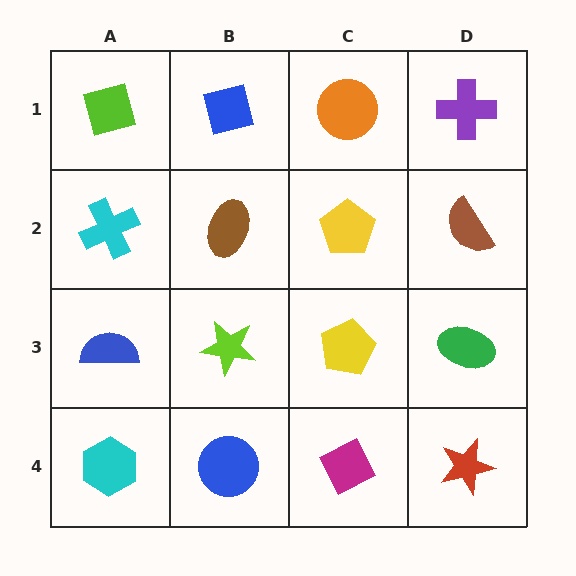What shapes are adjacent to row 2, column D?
A purple cross (row 1, column D), a green ellipse (row 3, column D), a yellow pentagon (row 2, column C).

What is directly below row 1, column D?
A brown semicircle.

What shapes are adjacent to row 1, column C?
A yellow pentagon (row 2, column C), a blue square (row 1, column B), a purple cross (row 1, column D).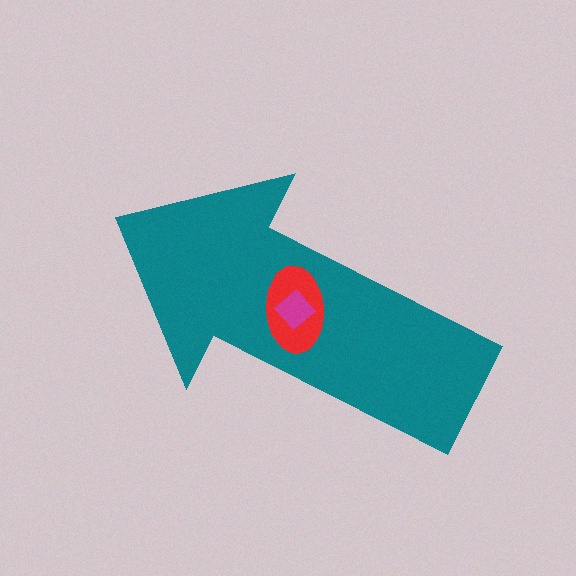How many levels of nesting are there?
3.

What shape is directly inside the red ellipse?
The magenta diamond.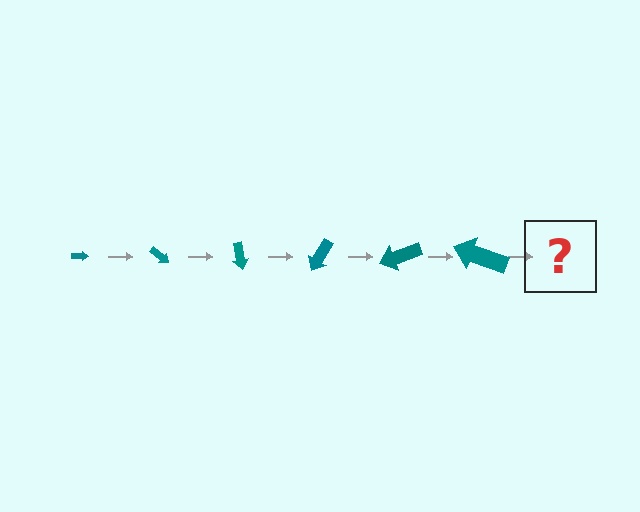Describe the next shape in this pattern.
It should be an arrow, larger than the previous one and rotated 240 degrees from the start.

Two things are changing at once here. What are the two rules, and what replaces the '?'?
The two rules are that the arrow grows larger each step and it rotates 40 degrees each step. The '?' should be an arrow, larger than the previous one and rotated 240 degrees from the start.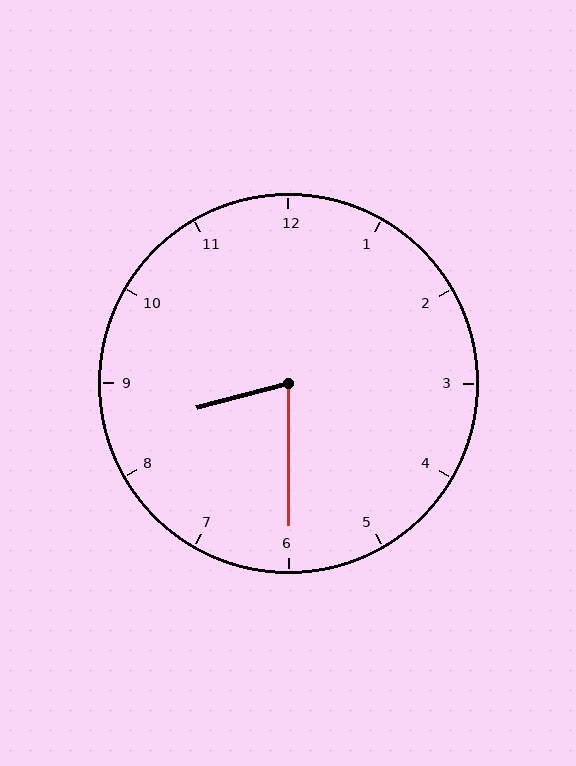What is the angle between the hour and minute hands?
Approximately 75 degrees.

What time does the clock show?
8:30.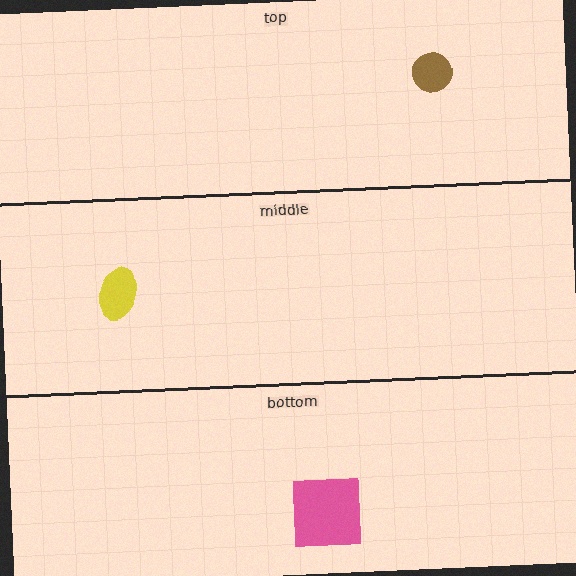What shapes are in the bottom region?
The pink square.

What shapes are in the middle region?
The yellow ellipse.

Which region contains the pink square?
The bottom region.